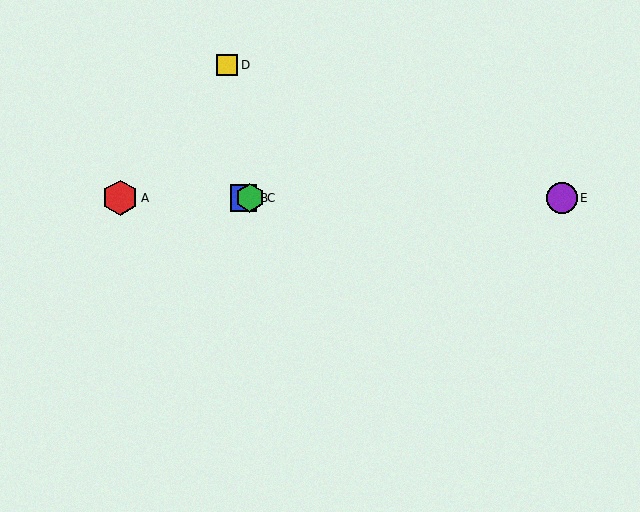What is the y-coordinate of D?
Object D is at y≈65.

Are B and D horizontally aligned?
No, B is at y≈198 and D is at y≈65.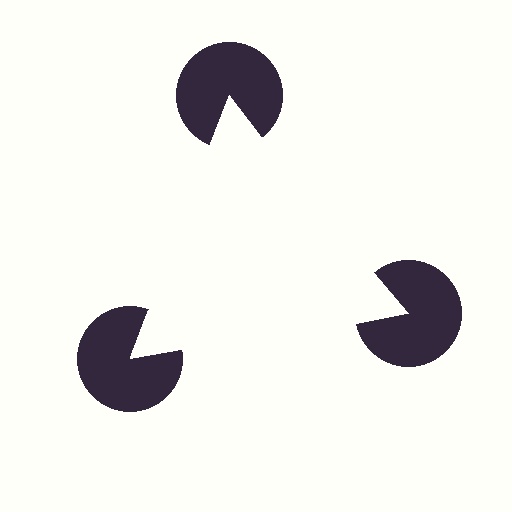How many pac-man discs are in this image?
There are 3 — one at each vertex of the illusory triangle.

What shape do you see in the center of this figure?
An illusory triangle — its edges are inferred from the aligned wedge cuts in the pac-man discs, not physically drawn.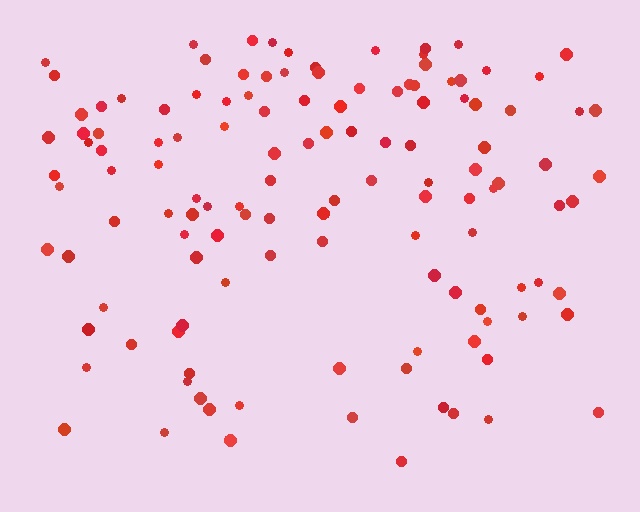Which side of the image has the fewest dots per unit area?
The bottom.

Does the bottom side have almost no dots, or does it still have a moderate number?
Still a moderate number, just noticeably fewer than the top.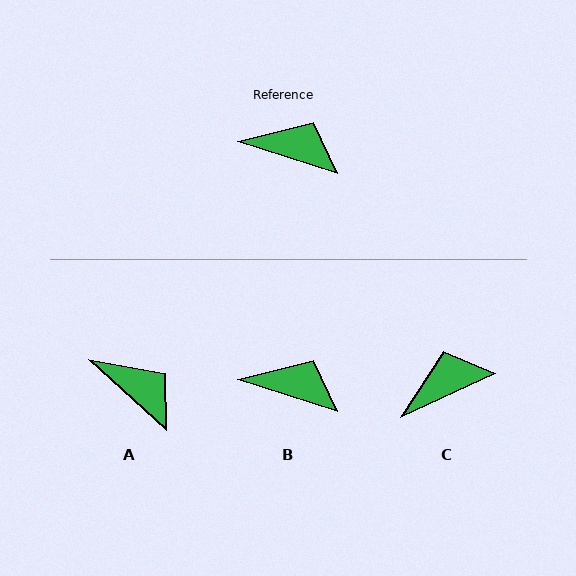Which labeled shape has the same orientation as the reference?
B.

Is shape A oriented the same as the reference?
No, it is off by about 24 degrees.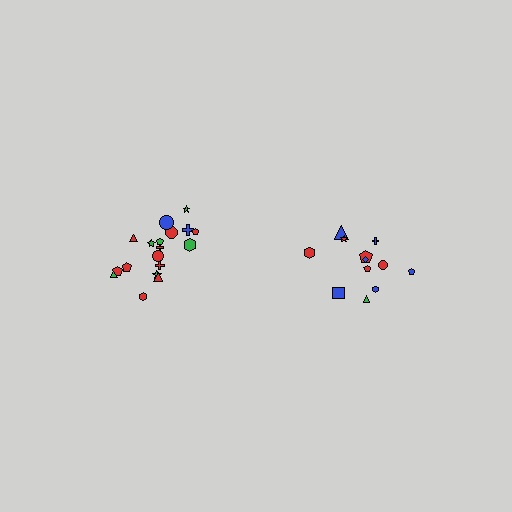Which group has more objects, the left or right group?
The left group.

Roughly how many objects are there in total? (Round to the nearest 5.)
Roughly 30 objects in total.